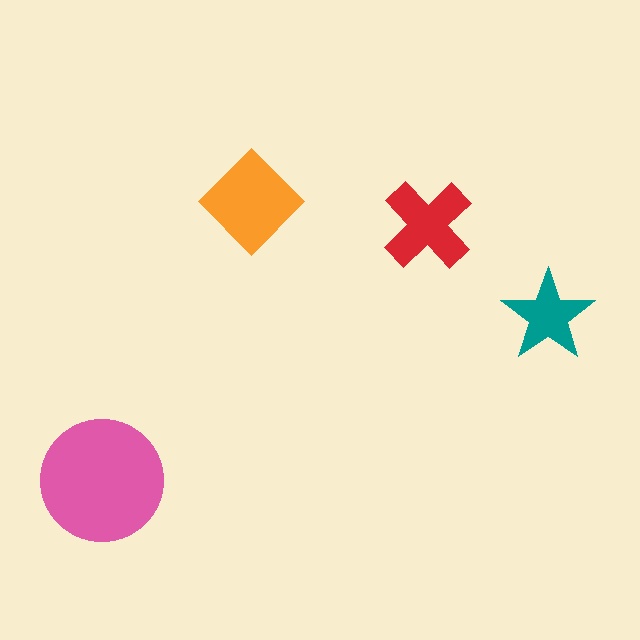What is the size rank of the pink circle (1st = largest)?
1st.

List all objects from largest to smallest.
The pink circle, the orange diamond, the red cross, the teal star.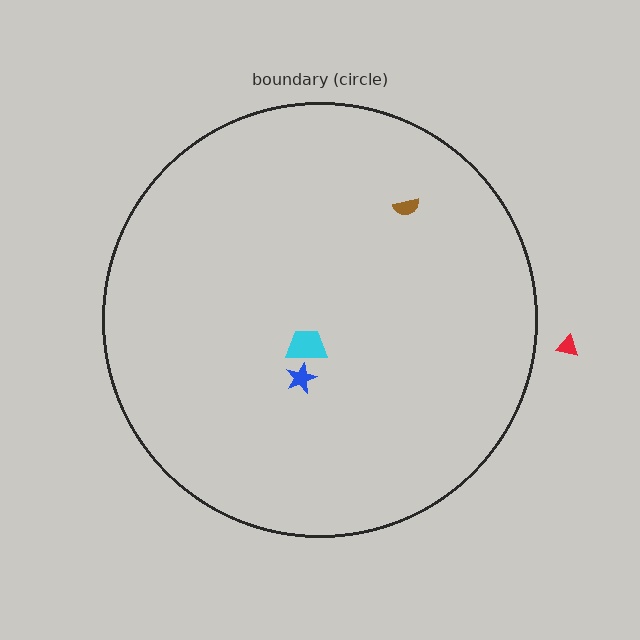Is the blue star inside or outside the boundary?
Inside.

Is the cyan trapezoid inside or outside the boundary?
Inside.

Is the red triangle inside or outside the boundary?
Outside.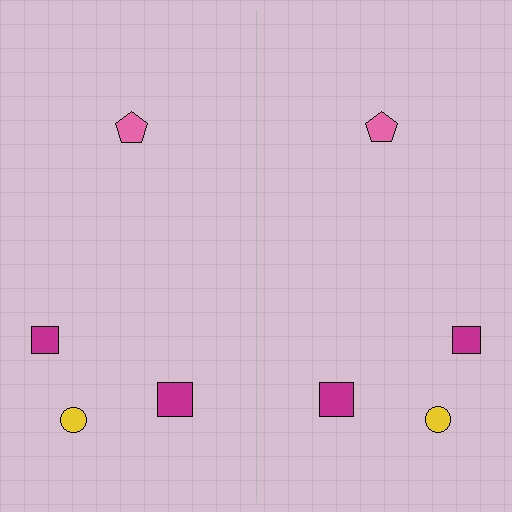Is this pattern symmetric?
Yes, this pattern has bilateral (reflection) symmetry.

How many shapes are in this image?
There are 8 shapes in this image.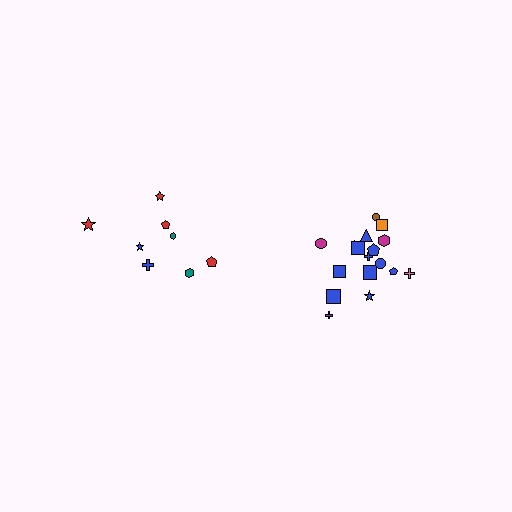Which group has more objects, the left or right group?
The right group.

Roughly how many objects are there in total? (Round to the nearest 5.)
Roughly 25 objects in total.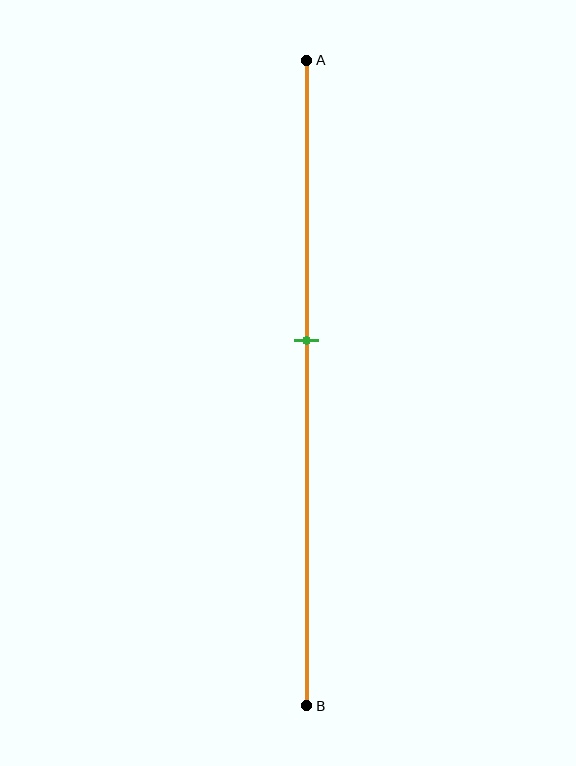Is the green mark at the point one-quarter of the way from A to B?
No, the mark is at about 45% from A, not at the 25% one-quarter point.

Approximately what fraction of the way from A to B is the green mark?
The green mark is approximately 45% of the way from A to B.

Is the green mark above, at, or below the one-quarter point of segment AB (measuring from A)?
The green mark is below the one-quarter point of segment AB.